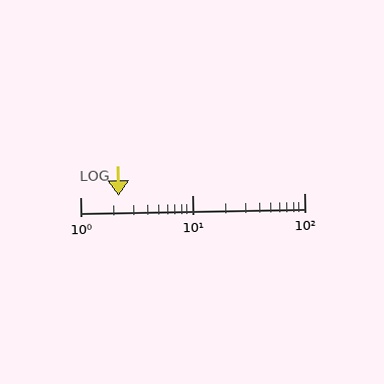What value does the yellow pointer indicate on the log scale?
The pointer indicates approximately 2.2.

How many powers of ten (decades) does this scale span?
The scale spans 2 decades, from 1 to 100.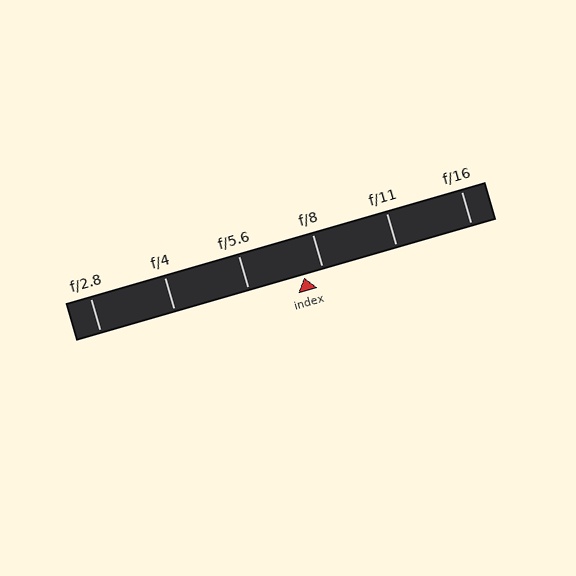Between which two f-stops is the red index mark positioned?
The index mark is between f/5.6 and f/8.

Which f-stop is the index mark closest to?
The index mark is closest to f/8.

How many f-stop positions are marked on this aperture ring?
There are 6 f-stop positions marked.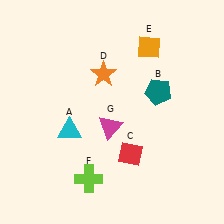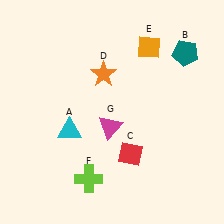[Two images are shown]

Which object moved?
The teal pentagon (B) moved up.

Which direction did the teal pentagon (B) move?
The teal pentagon (B) moved up.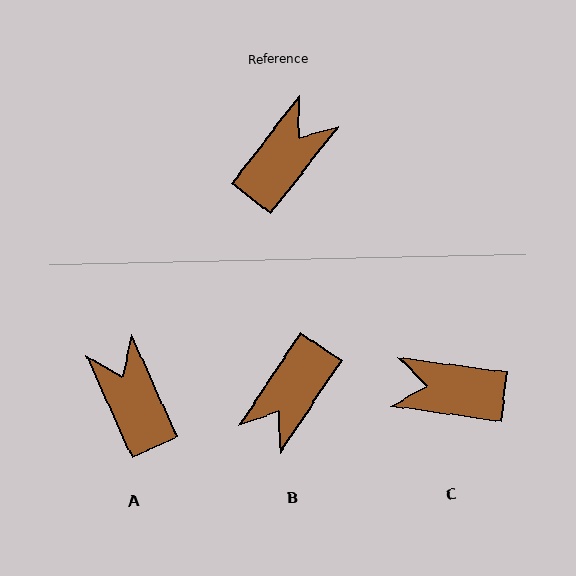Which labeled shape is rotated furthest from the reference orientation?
B, about 175 degrees away.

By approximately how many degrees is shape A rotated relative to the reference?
Approximately 63 degrees counter-clockwise.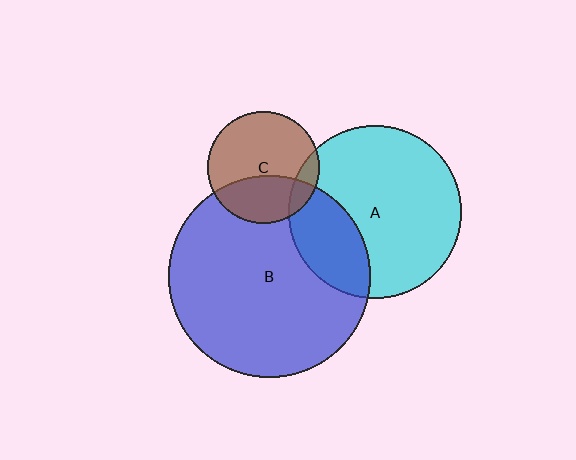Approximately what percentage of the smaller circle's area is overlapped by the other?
Approximately 35%.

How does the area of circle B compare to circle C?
Approximately 3.3 times.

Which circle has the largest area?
Circle B (blue).